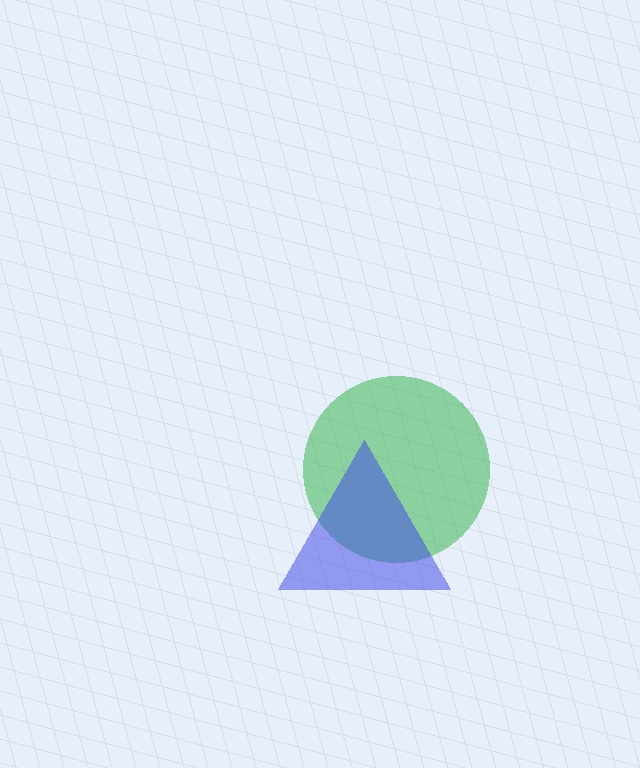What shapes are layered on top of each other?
The layered shapes are: a green circle, a blue triangle.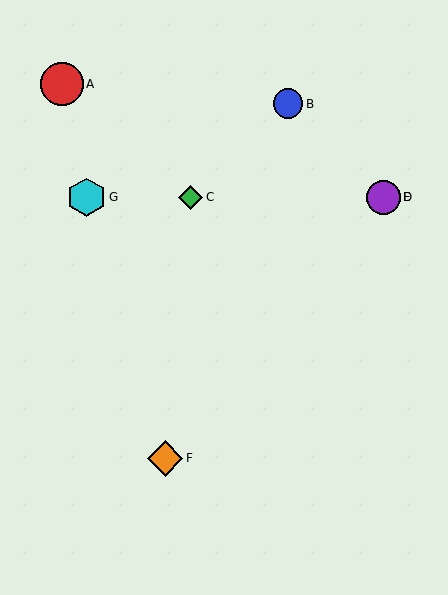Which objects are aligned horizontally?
Objects C, D, E, G are aligned horizontally.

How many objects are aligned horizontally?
4 objects (C, D, E, G) are aligned horizontally.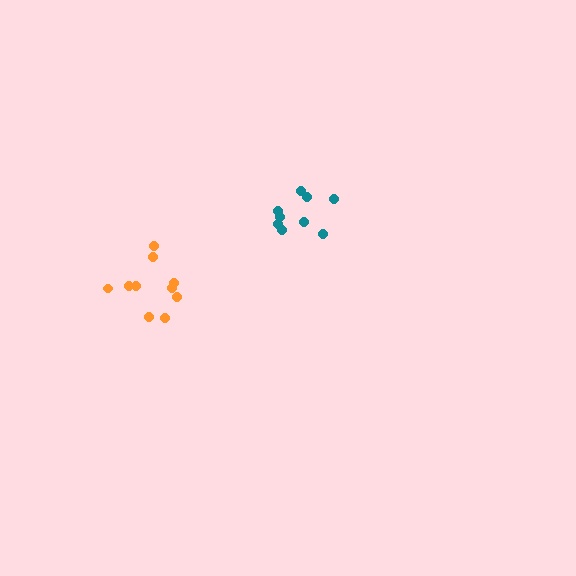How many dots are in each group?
Group 1: 9 dots, Group 2: 10 dots (19 total).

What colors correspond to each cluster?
The clusters are colored: teal, orange.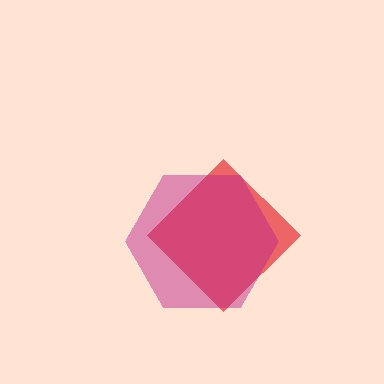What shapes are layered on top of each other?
The layered shapes are: a red diamond, a magenta hexagon.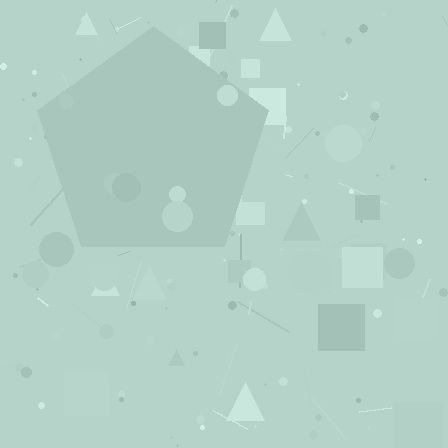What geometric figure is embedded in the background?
A pentagon is embedded in the background.